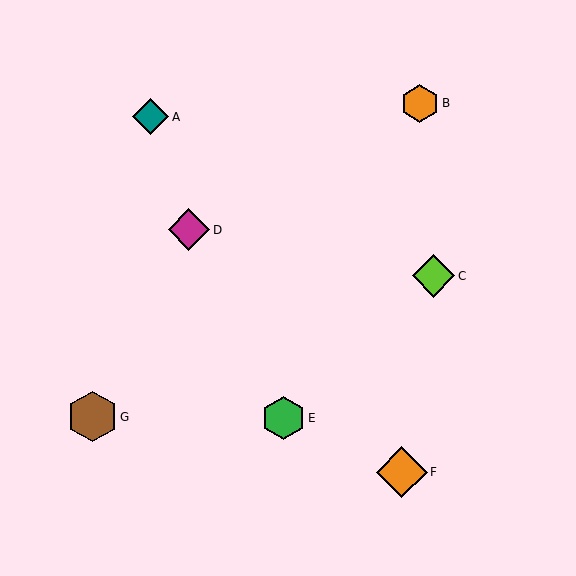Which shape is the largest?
The orange diamond (labeled F) is the largest.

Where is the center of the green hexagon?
The center of the green hexagon is at (284, 418).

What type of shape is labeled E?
Shape E is a green hexagon.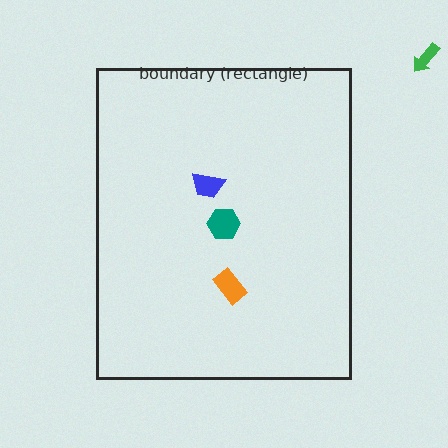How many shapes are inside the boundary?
3 inside, 1 outside.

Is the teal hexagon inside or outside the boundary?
Inside.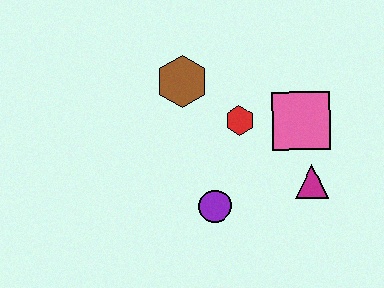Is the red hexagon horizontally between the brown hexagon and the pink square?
Yes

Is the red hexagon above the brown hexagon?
No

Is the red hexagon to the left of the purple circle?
No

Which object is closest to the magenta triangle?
The pink square is closest to the magenta triangle.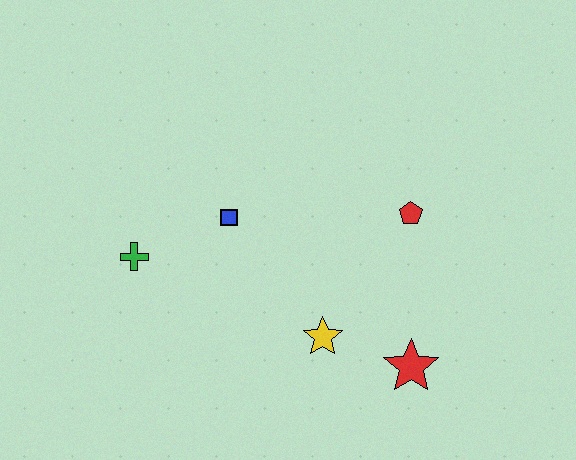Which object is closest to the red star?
The yellow star is closest to the red star.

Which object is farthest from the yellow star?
The green cross is farthest from the yellow star.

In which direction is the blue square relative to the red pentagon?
The blue square is to the left of the red pentagon.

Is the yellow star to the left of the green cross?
No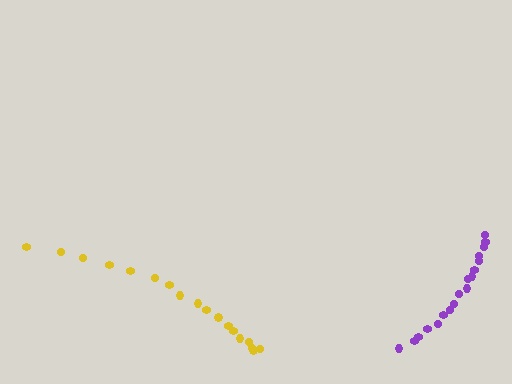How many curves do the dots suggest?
There are 2 distinct paths.